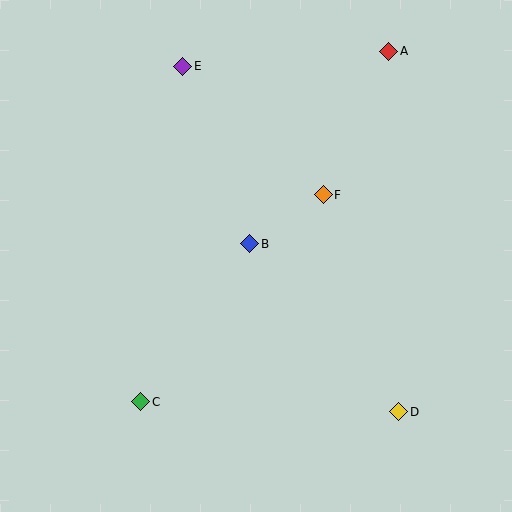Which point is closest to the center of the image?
Point B at (250, 244) is closest to the center.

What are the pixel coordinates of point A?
Point A is at (389, 51).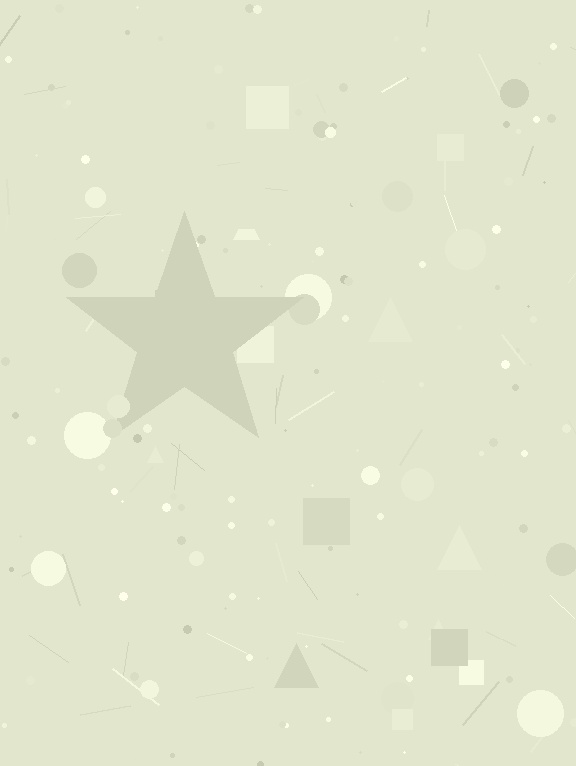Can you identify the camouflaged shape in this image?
The camouflaged shape is a star.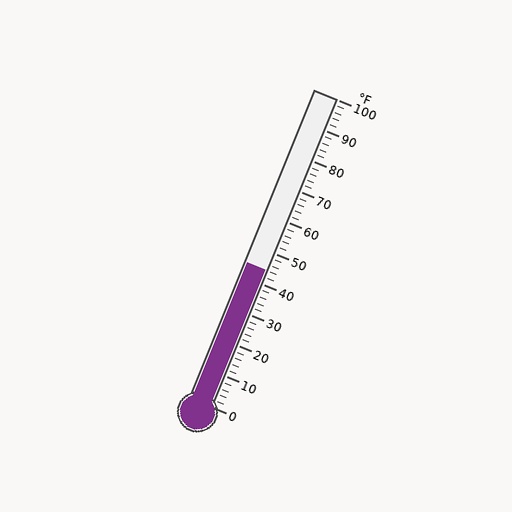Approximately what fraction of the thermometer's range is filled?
The thermometer is filled to approximately 45% of its range.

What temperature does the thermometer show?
The thermometer shows approximately 44°F.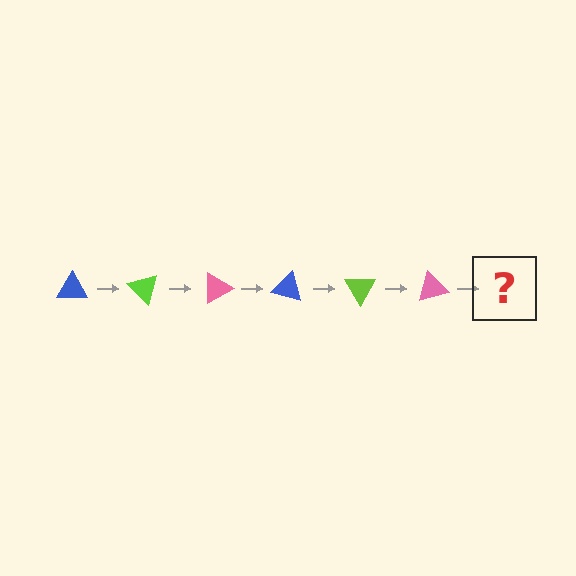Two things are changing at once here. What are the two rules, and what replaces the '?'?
The two rules are that it rotates 45 degrees each step and the color cycles through blue, lime, and pink. The '?' should be a blue triangle, rotated 270 degrees from the start.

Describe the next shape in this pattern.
It should be a blue triangle, rotated 270 degrees from the start.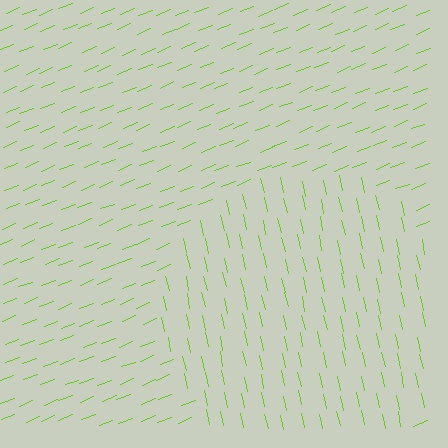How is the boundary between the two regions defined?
The boundary is defined purely by a change in line orientation (approximately 81 degrees difference). All lines are the same color and thickness.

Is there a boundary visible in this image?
Yes, there is a texture boundary formed by a change in line orientation.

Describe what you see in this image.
The image is filled with small lime line segments. A circle region in the image has lines oriented differently from the surrounding lines, creating a visible texture boundary.